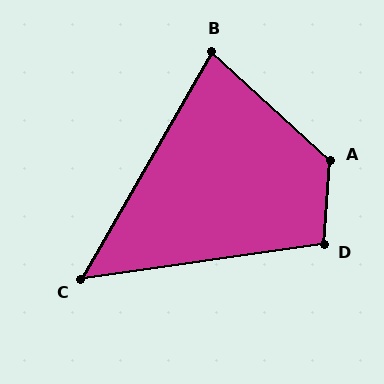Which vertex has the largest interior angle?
A, at approximately 128 degrees.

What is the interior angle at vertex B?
Approximately 77 degrees (acute).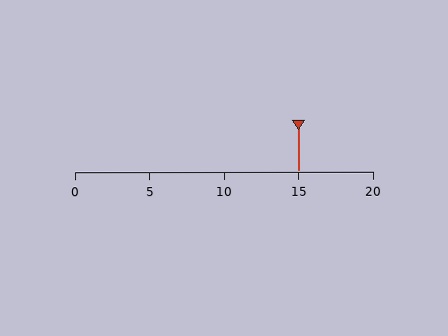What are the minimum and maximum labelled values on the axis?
The axis runs from 0 to 20.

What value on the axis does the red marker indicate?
The marker indicates approximately 15.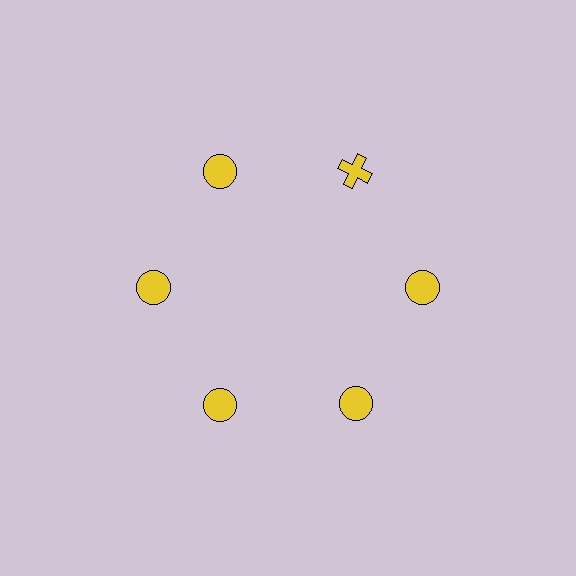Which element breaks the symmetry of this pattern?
The yellow cross at roughly the 1 o'clock position breaks the symmetry. All other shapes are yellow circles.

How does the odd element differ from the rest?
It has a different shape: cross instead of circle.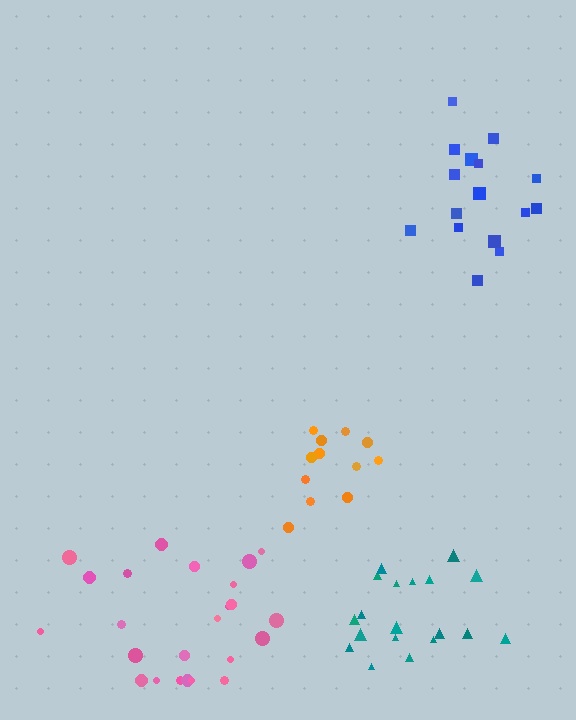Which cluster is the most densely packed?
Orange.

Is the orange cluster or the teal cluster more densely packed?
Orange.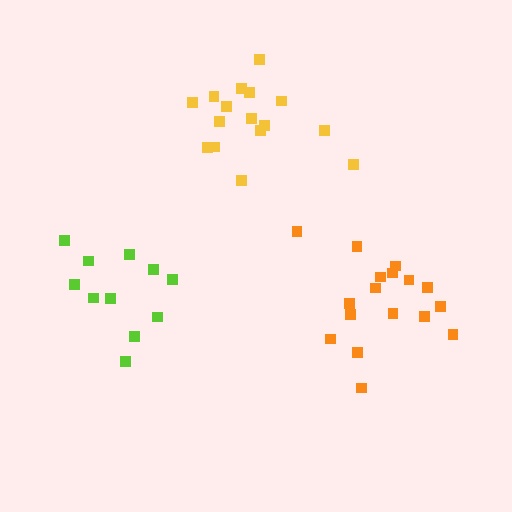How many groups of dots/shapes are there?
There are 3 groups.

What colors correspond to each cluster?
The clusters are colored: orange, yellow, lime.